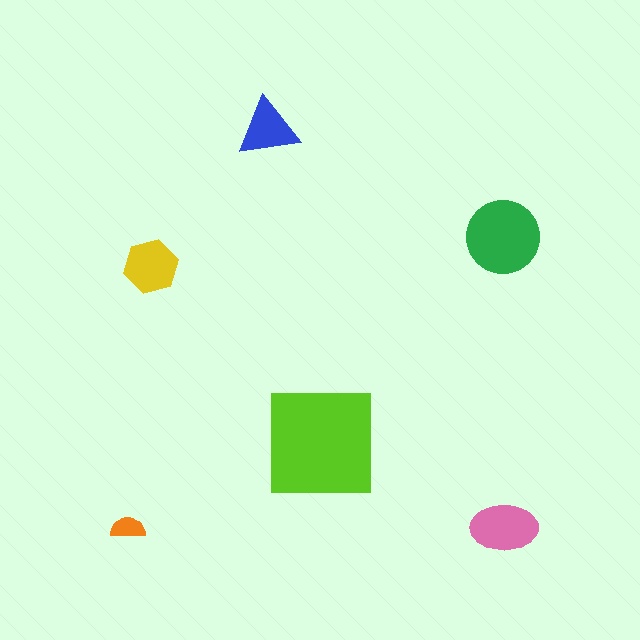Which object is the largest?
The lime square.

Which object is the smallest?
The orange semicircle.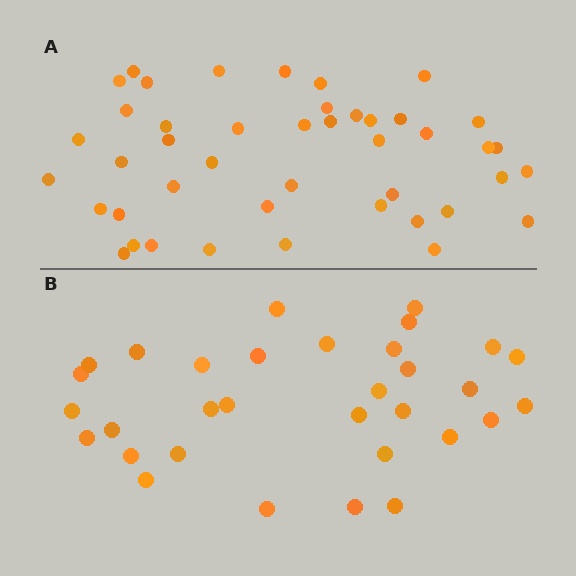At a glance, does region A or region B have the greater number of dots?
Region A (the top region) has more dots.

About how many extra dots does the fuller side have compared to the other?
Region A has roughly 12 or so more dots than region B.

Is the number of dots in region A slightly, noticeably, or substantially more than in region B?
Region A has noticeably more, but not dramatically so. The ratio is roughly 1.4 to 1.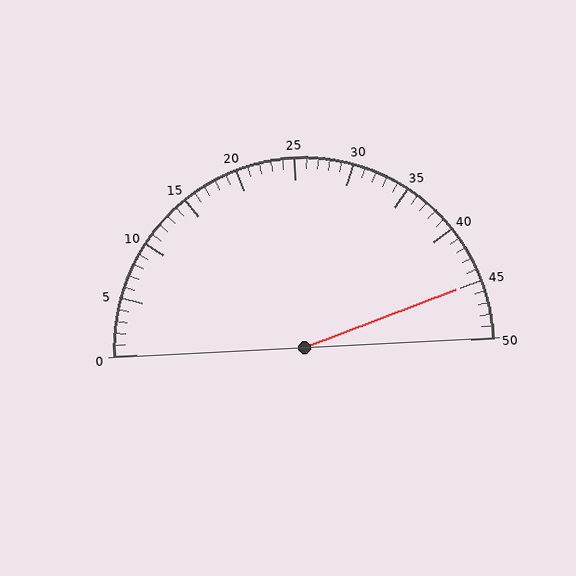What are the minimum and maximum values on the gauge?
The gauge ranges from 0 to 50.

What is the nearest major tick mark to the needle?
The nearest major tick mark is 45.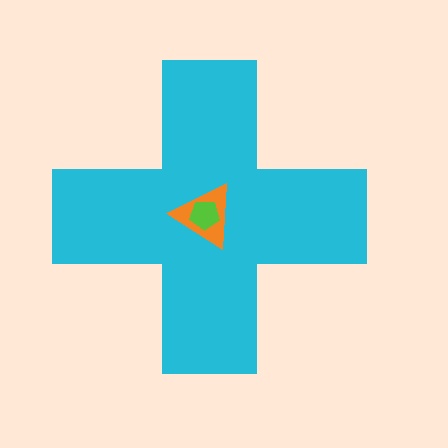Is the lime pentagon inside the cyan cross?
Yes.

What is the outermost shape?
The cyan cross.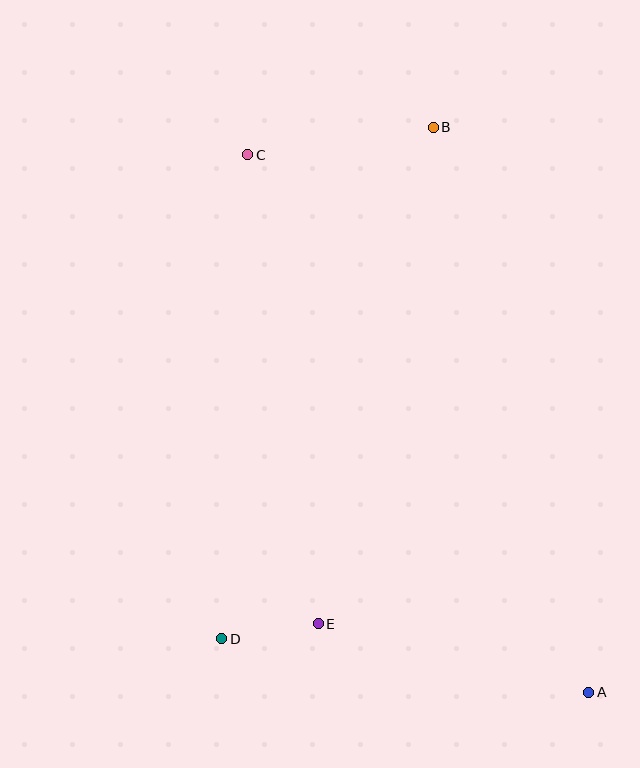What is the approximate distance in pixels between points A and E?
The distance between A and E is approximately 279 pixels.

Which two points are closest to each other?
Points D and E are closest to each other.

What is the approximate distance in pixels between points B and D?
The distance between B and D is approximately 554 pixels.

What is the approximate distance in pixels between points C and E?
The distance between C and E is approximately 474 pixels.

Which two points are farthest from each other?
Points A and C are farthest from each other.